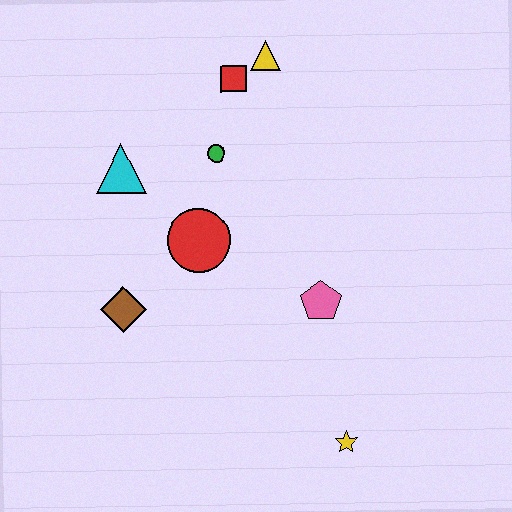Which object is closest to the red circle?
The green circle is closest to the red circle.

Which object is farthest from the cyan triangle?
The yellow star is farthest from the cyan triangle.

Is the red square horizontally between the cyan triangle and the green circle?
No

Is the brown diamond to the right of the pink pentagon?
No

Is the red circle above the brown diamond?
Yes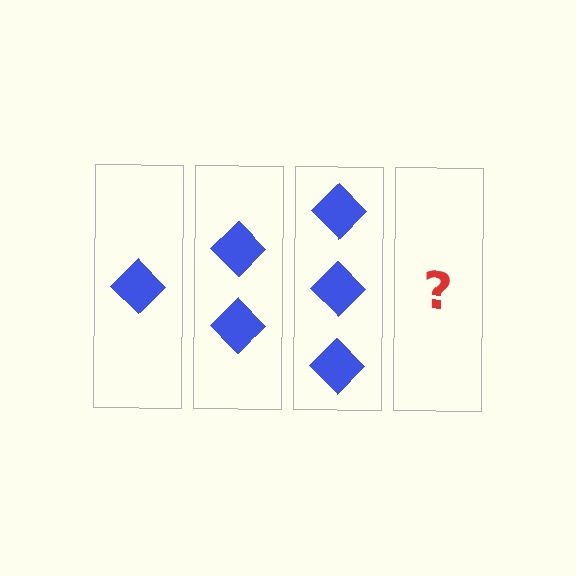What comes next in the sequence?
The next element should be 4 diamonds.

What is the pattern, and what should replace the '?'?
The pattern is that each step adds one more diamond. The '?' should be 4 diamonds.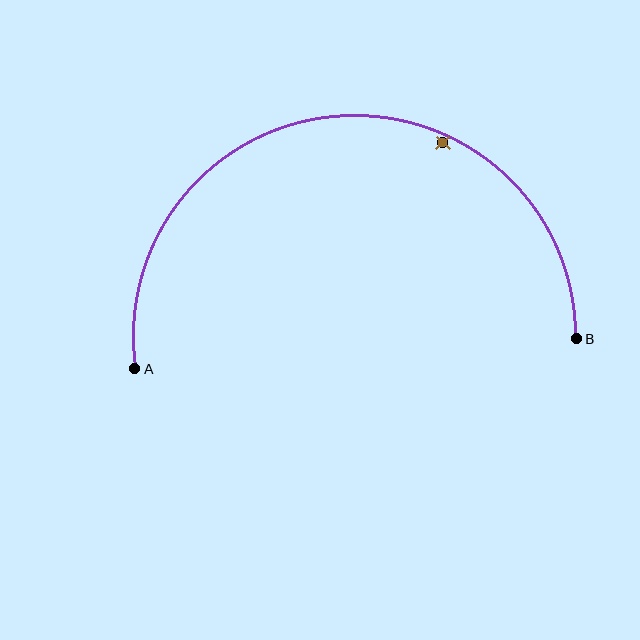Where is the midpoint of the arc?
The arc midpoint is the point on the curve farthest from the straight line joining A and B. It sits above that line.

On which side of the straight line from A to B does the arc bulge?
The arc bulges above the straight line connecting A and B.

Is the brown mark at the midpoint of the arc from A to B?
No — the brown mark does not lie on the arc at all. It sits slightly inside the curve.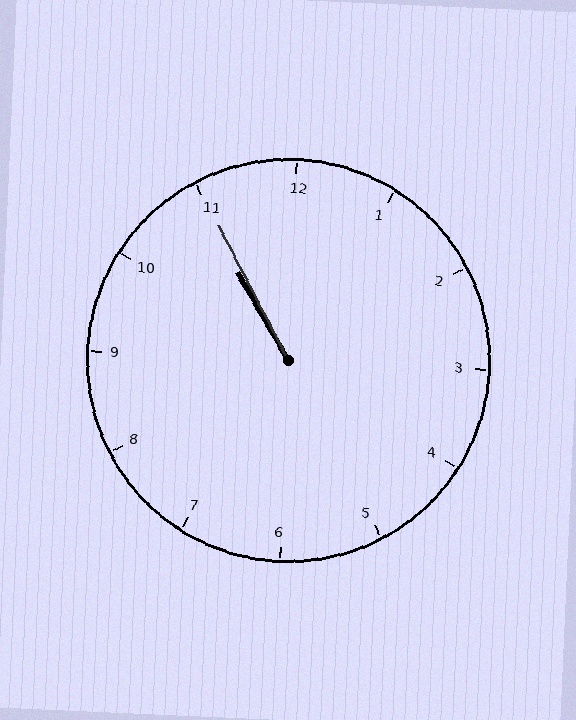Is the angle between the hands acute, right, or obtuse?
It is acute.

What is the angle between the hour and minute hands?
Approximately 2 degrees.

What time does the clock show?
10:55.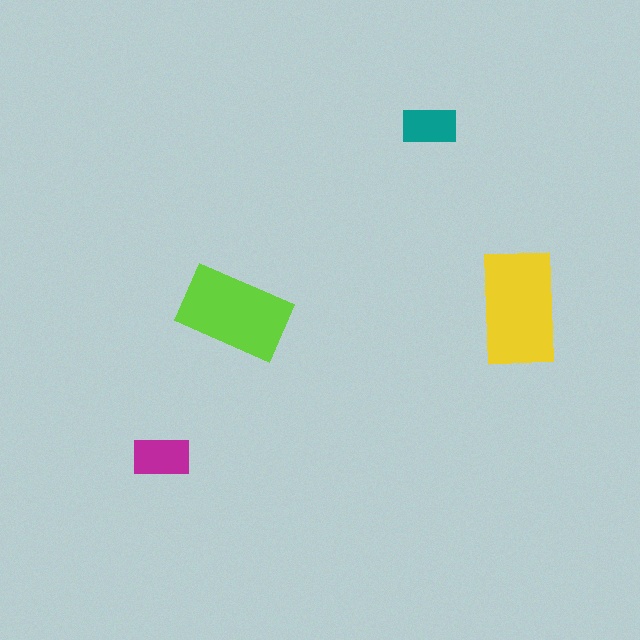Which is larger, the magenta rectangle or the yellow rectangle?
The yellow one.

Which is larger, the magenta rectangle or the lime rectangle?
The lime one.